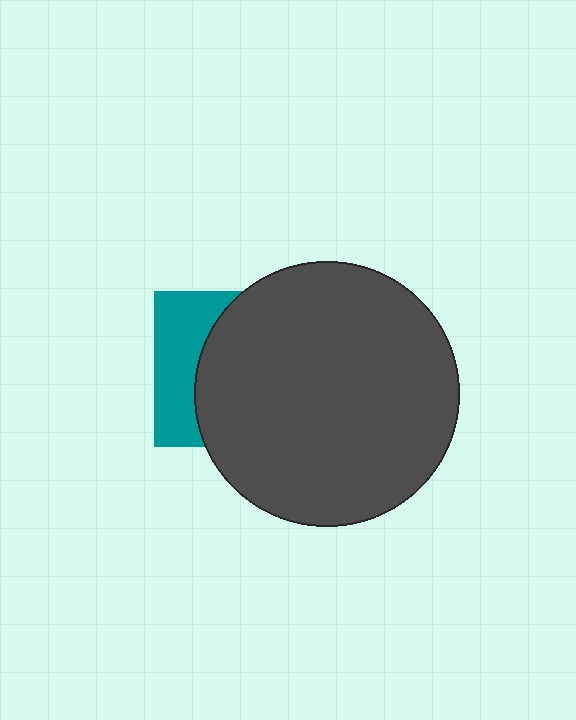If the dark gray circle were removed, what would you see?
You would see the complete teal square.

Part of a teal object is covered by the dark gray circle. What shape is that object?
It is a square.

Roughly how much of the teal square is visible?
A small part of it is visible (roughly 33%).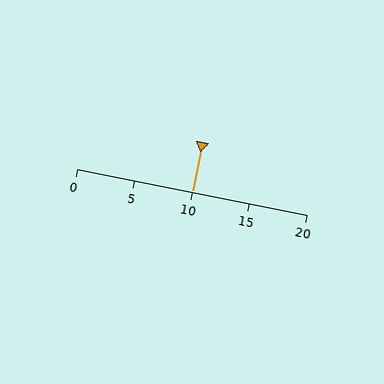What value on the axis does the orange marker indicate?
The marker indicates approximately 10.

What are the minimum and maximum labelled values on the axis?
The axis runs from 0 to 20.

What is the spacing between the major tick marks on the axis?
The major ticks are spaced 5 apart.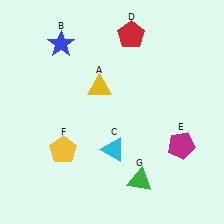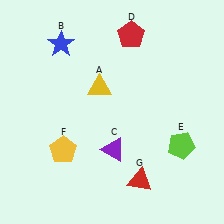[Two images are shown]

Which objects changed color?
C changed from cyan to purple. E changed from magenta to lime. G changed from green to red.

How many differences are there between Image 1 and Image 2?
There are 3 differences between the two images.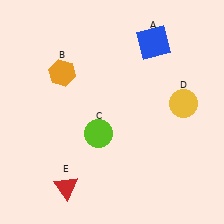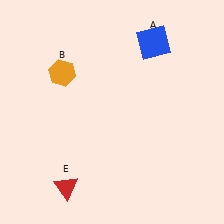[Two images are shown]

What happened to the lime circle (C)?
The lime circle (C) was removed in Image 2. It was in the bottom-left area of Image 1.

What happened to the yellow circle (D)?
The yellow circle (D) was removed in Image 2. It was in the top-right area of Image 1.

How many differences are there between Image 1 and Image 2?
There are 2 differences between the two images.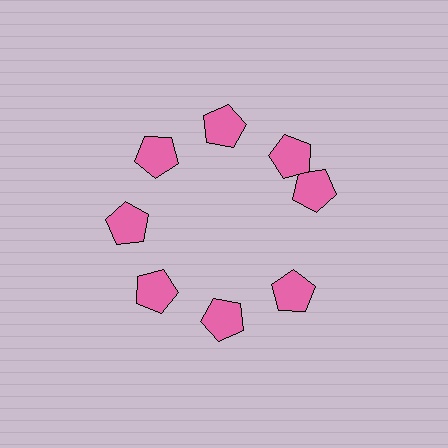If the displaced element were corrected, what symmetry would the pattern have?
It would have 8-fold rotational symmetry — the pattern would map onto itself every 45 degrees.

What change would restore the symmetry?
The symmetry would be restored by rotating it back into even spacing with its neighbors so that all 8 pentagons sit at equal angles and equal distance from the center.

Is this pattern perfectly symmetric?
No. The 8 pink pentagons are arranged in a ring, but one element near the 3 o'clock position is rotated out of alignment along the ring, breaking the 8-fold rotational symmetry.